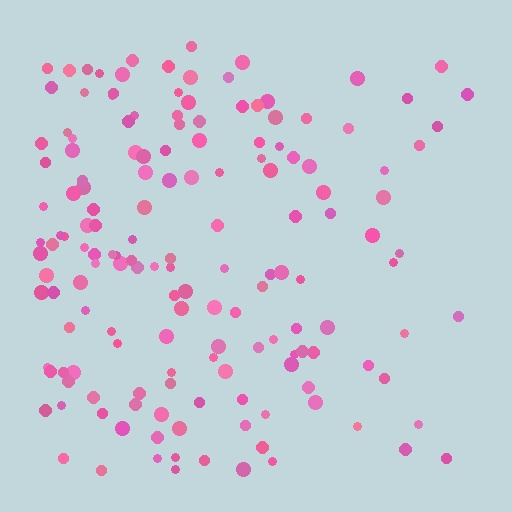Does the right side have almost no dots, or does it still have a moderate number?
Still a moderate number, just noticeably fewer than the left.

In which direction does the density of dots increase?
From right to left, with the left side densest.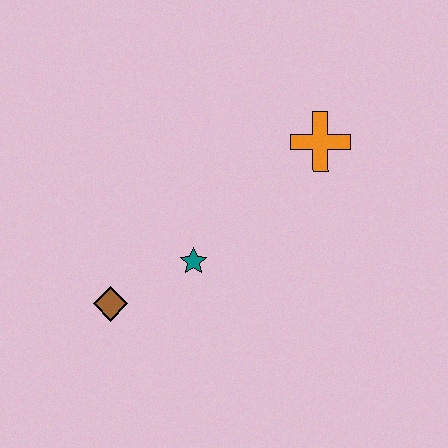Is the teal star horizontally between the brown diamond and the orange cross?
Yes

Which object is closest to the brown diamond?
The teal star is closest to the brown diamond.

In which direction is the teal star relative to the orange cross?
The teal star is to the left of the orange cross.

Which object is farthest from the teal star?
The orange cross is farthest from the teal star.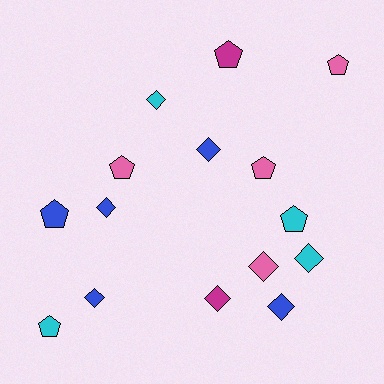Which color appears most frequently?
Blue, with 5 objects.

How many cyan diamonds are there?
There are 2 cyan diamonds.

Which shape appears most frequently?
Diamond, with 8 objects.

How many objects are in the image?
There are 15 objects.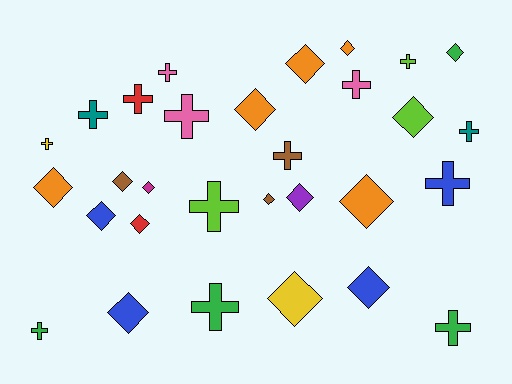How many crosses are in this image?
There are 14 crosses.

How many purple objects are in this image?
There is 1 purple object.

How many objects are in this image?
There are 30 objects.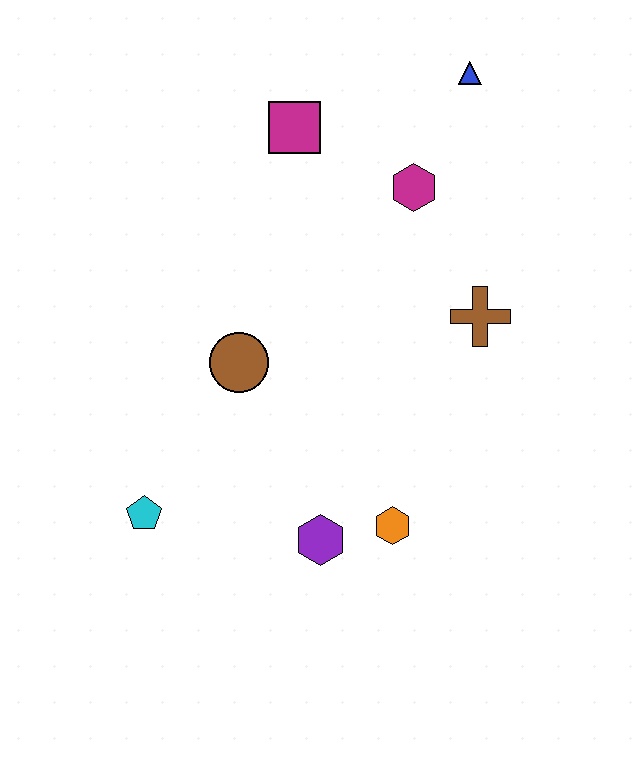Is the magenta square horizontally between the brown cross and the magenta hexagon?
No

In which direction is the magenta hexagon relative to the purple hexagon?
The magenta hexagon is above the purple hexagon.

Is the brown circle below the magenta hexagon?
Yes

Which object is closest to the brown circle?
The cyan pentagon is closest to the brown circle.